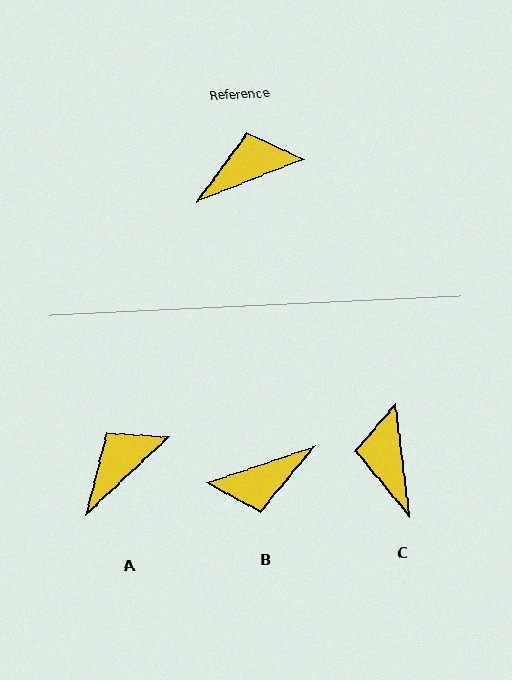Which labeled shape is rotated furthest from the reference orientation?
B, about 177 degrees away.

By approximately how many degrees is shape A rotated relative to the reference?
Approximately 21 degrees counter-clockwise.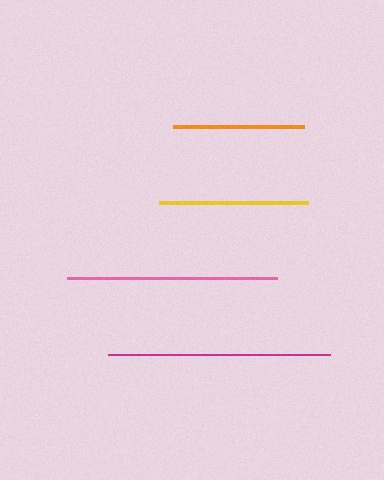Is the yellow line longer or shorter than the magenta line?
The magenta line is longer than the yellow line.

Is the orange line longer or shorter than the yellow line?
The yellow line is longer than the orange line.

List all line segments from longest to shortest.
From longest to shortest: magenta, pink, yellow, orange.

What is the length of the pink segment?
The pink segment is approximately 210 pixels long.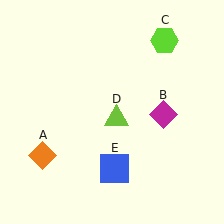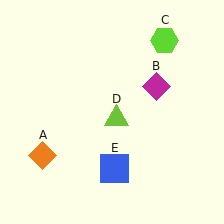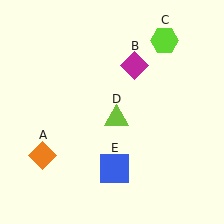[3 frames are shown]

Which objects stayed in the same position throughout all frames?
Orange diamond (object A) and lime hexagon (object C) and lime triangle (object D) and blue square (object E) remained stationary.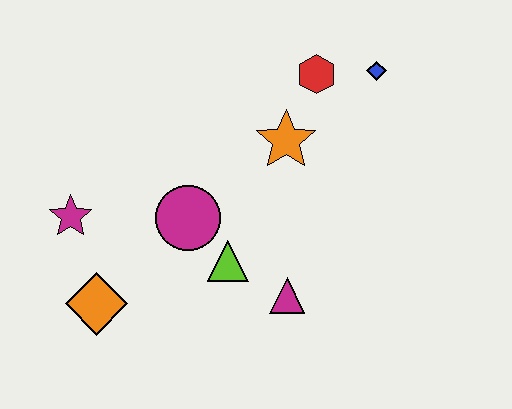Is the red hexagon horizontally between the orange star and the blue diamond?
Yes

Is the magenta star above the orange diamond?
Yes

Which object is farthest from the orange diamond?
The blue diamond is farthest from the orange diamond.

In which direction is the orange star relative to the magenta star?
The orange star is to the right of the magenta star.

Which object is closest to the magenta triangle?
The lime triangle is closest to the magenta triangle.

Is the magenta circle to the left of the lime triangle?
Yes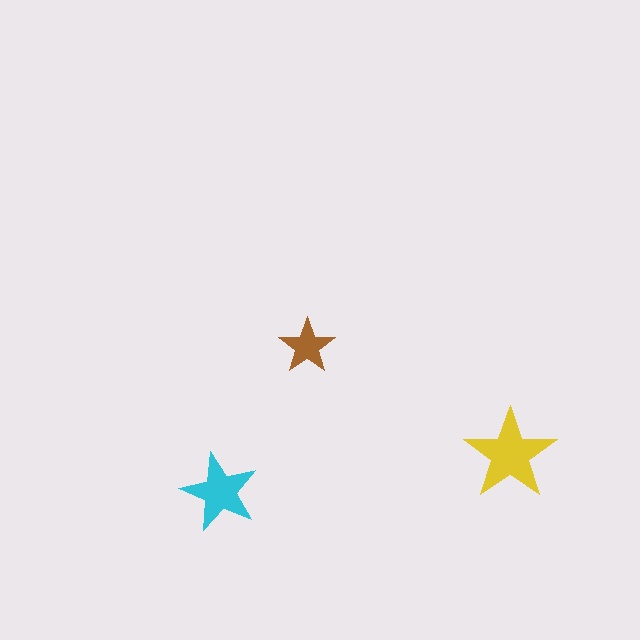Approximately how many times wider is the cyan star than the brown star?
About 1.5 times wider.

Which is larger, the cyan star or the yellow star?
The yellow one.